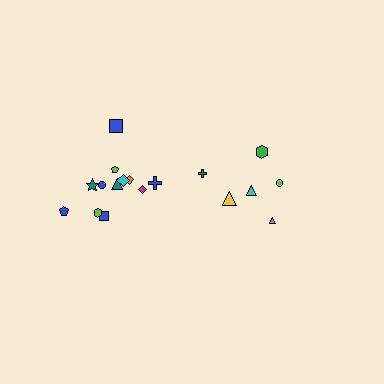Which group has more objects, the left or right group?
The left group.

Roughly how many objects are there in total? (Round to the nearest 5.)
Roughly 20 objects in total.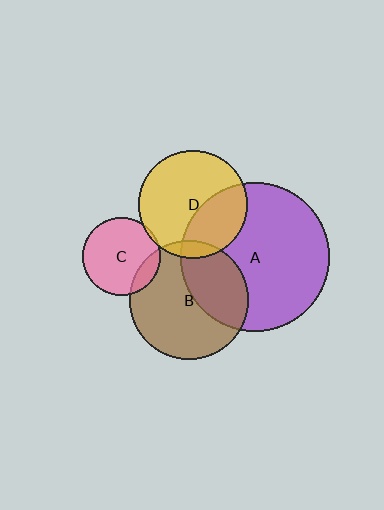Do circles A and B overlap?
Yes.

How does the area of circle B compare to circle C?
Approximately 2.3 times.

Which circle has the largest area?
Circle A (purple).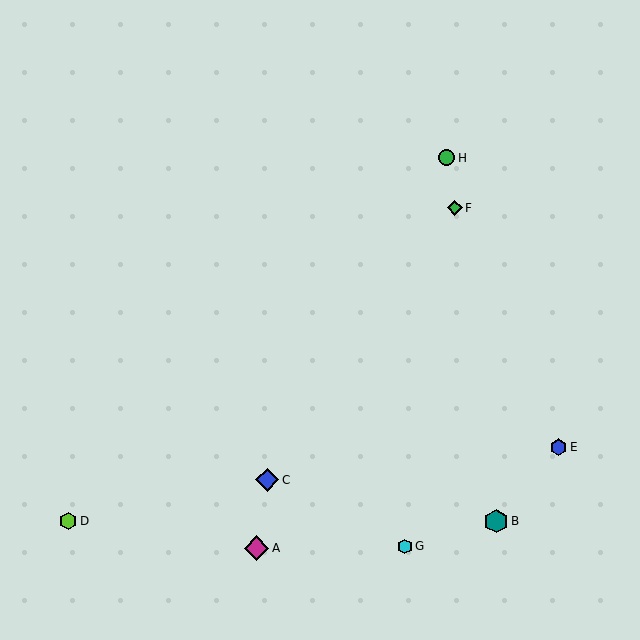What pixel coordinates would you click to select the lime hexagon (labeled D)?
Click at (68, 521) to select the lime hexagon D.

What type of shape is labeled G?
Shape G is a cyan hexagon.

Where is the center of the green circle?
The center of the green circle is at (446, 158).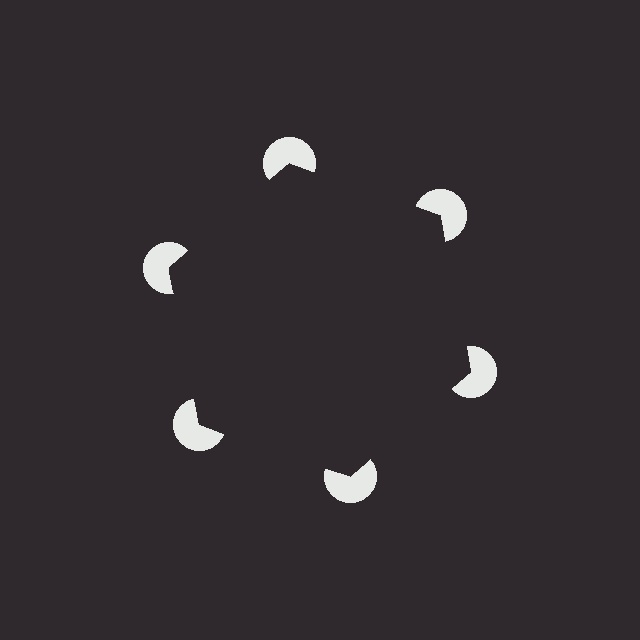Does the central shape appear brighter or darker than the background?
It typically appears slightly darker than the background, even though no actual brightness change is drawn.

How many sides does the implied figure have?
6 sides.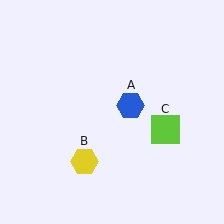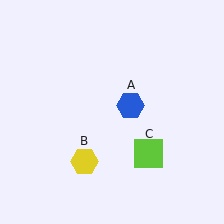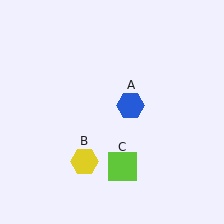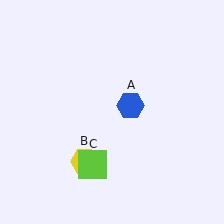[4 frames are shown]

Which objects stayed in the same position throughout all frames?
Blue hexagon (object A) and yellow hexagon (object B) remained stationary.